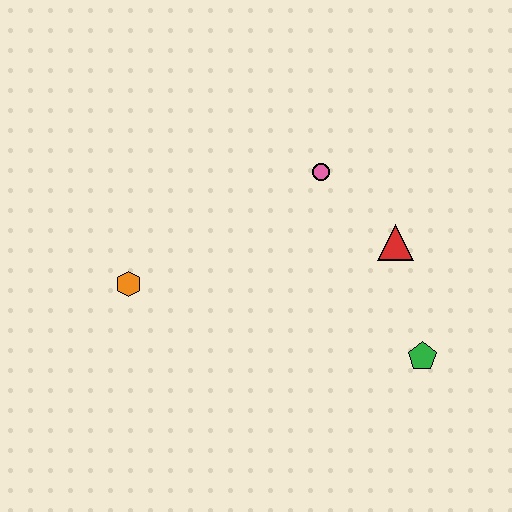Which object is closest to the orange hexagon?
The pink circle is closest to the orange hexagon.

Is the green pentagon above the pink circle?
No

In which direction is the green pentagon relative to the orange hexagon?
The green pentagon is to the right of the orange hexagon.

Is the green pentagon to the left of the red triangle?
No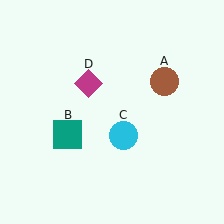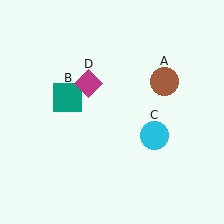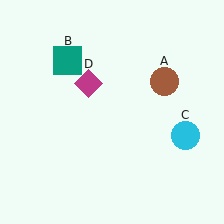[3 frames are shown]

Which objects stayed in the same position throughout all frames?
Brown circle (object A) and magenta diamond (object D) remained stationary.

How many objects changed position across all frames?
2 objects changed position: teal square (object B), cyan circle (object C).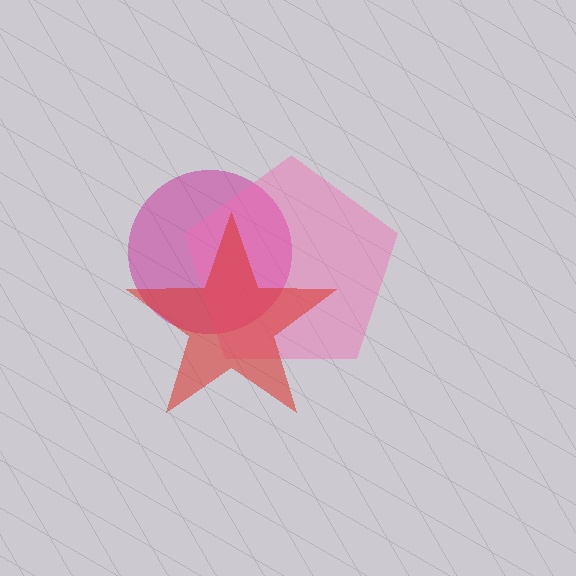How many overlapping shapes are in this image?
There are 3 overlapping shapes in the image.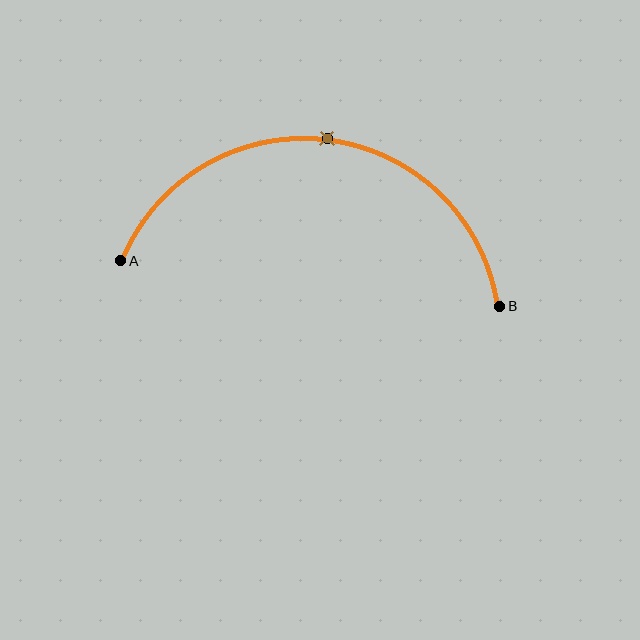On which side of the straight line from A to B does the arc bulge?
The arc bulges above the straight line connecting A and B.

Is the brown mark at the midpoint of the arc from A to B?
Yes. The brown mark lies on the arc at equal arc-length from both A and B — it is the arc midpoint.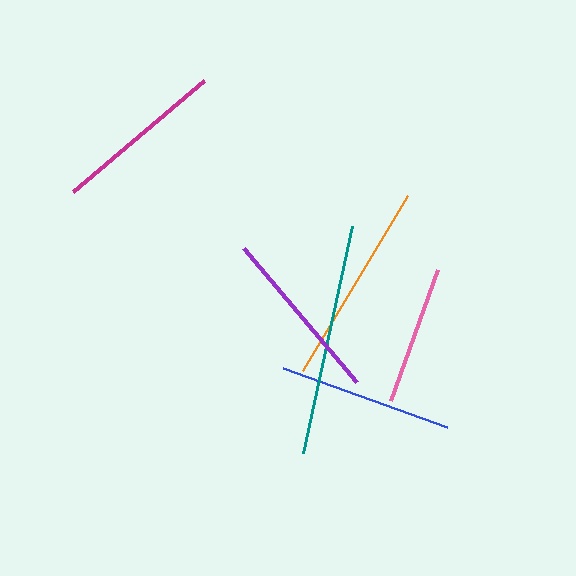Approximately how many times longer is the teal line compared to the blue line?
The teal line is approximately 1.3 times the length of the blue line.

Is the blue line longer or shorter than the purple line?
The purple line is longer than the blue line.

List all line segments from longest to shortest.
From longest to shortest: teal, orange, purple, blue, magenta, pink.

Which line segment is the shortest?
The pink line is the shortest at approximately 140 pixels.